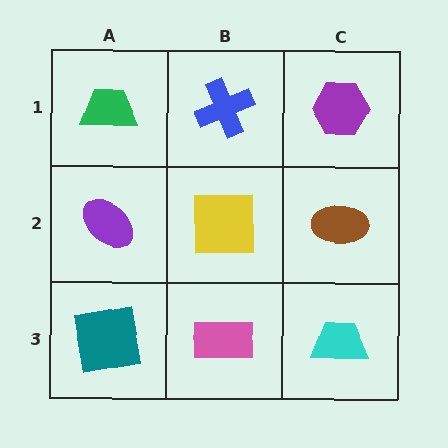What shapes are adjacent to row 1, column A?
A purple ellipse (row 2, column A), a blue cross (row 1, column B).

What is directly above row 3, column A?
A purple ellipse.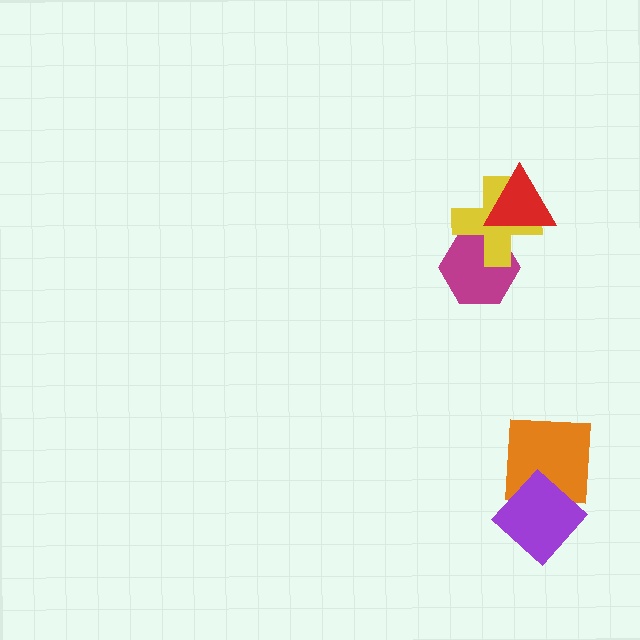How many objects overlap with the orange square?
1 object overlaps with the orange square.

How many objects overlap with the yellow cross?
2 objects overlap with the yellow cross.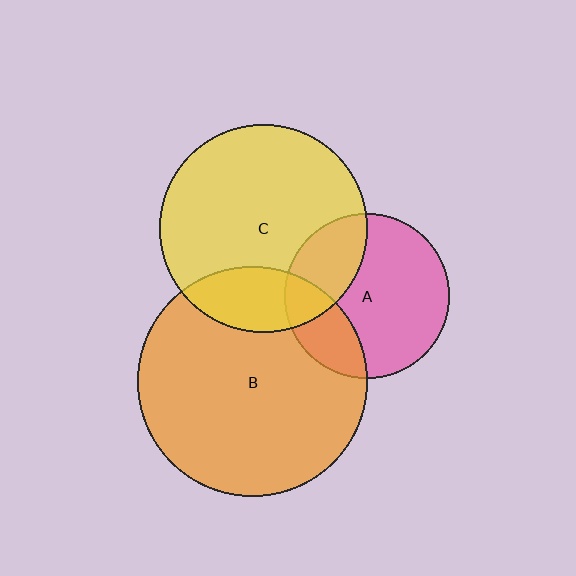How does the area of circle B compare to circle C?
Approximately 1.2 times.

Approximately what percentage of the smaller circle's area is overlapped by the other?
Approximately 20%.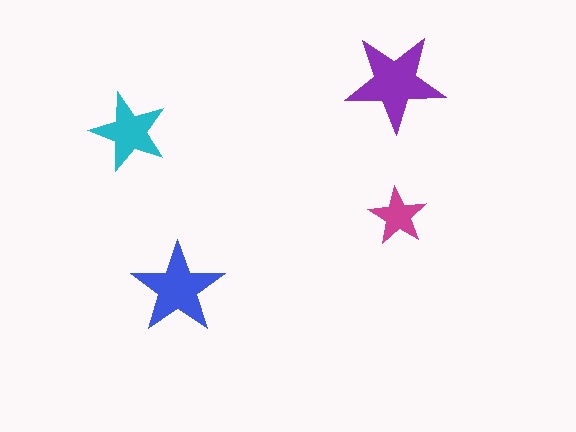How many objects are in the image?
There are 4 objects in the image.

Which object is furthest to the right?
The magenta star is rightmost.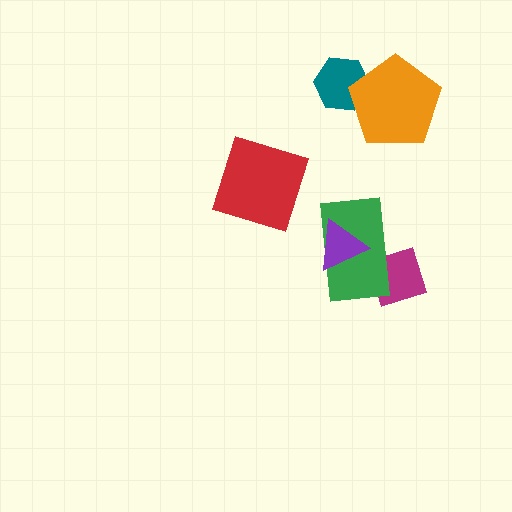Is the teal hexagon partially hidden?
Yes, it is partially covered by another shape.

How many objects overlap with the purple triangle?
1 object overlaps with the purple triangle.